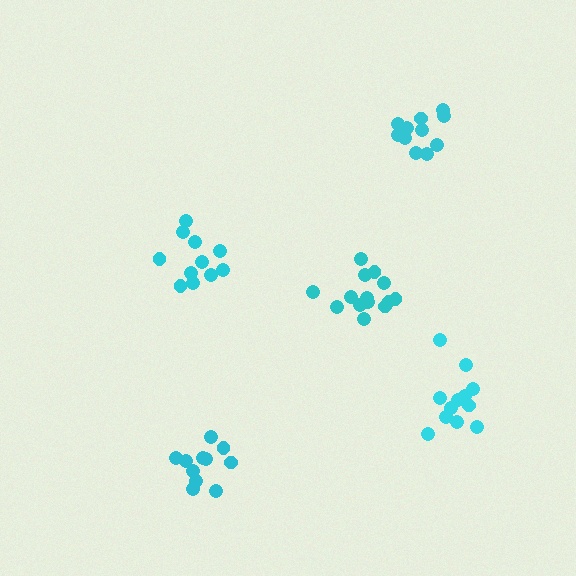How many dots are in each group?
Group 1: 11 dots, Group 2: 11 dots, Group 3: 11 dots, Group 4: 15 dots, Group 5: 12 dots (60 total).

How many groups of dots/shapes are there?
There are 5 groups.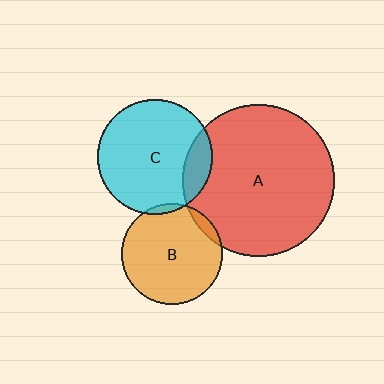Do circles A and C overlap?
Yes.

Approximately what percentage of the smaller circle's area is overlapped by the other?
Approximately 15%.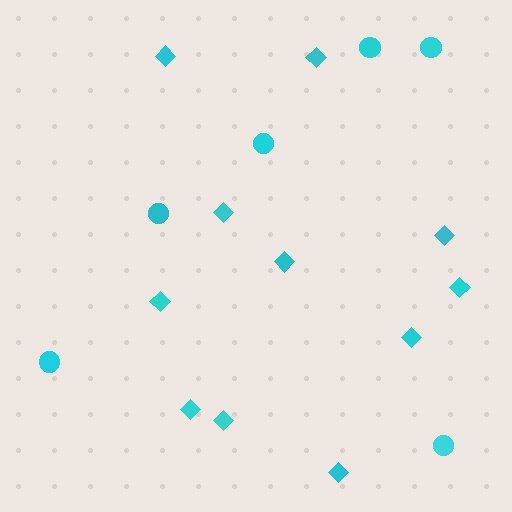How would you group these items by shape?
There are 2 groups: one group of diamonds (11) and one group of circles (6).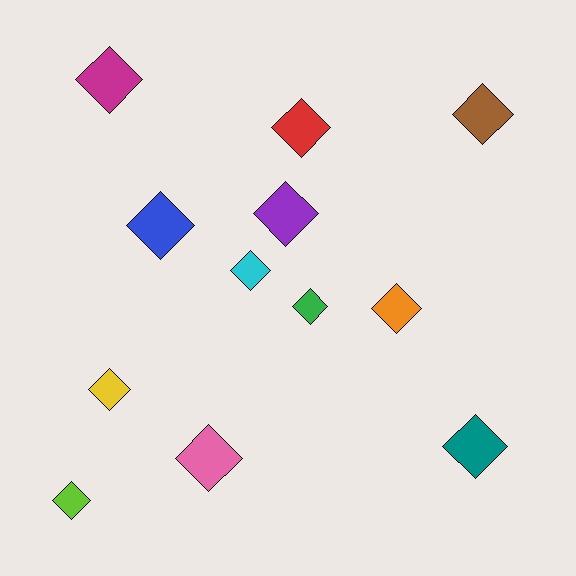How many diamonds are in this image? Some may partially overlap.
There are 12 diamonds.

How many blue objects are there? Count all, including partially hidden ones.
There is 1 blue object.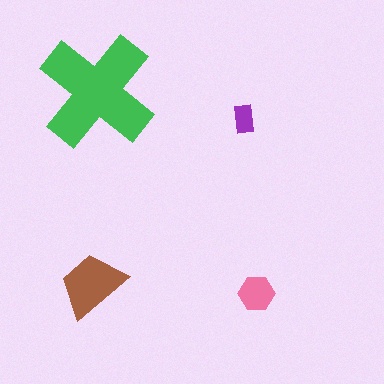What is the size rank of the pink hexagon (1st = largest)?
3rd.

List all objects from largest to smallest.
The green cross, the brown trapezoid, the pink hexagon, the purple rectangle.